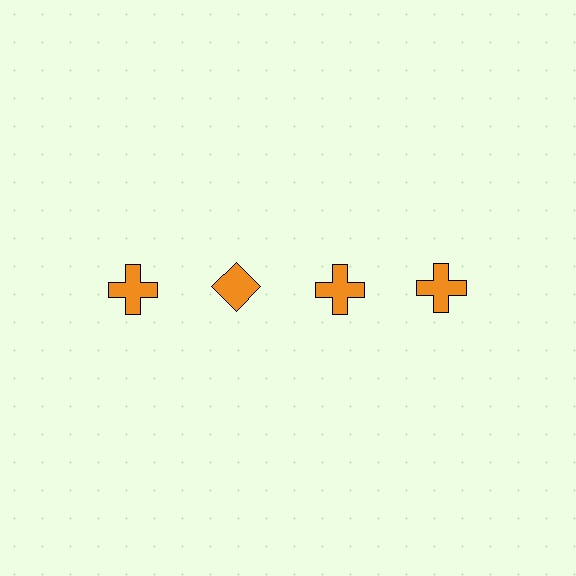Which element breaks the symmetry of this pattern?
The orange diamond in the top row, second from left column breaks the symmetry. All other shapes are orange crosses.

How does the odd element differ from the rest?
It has a different shape: diamond instead of cross.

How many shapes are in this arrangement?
There are 4 shapes arranged in a grid pattern.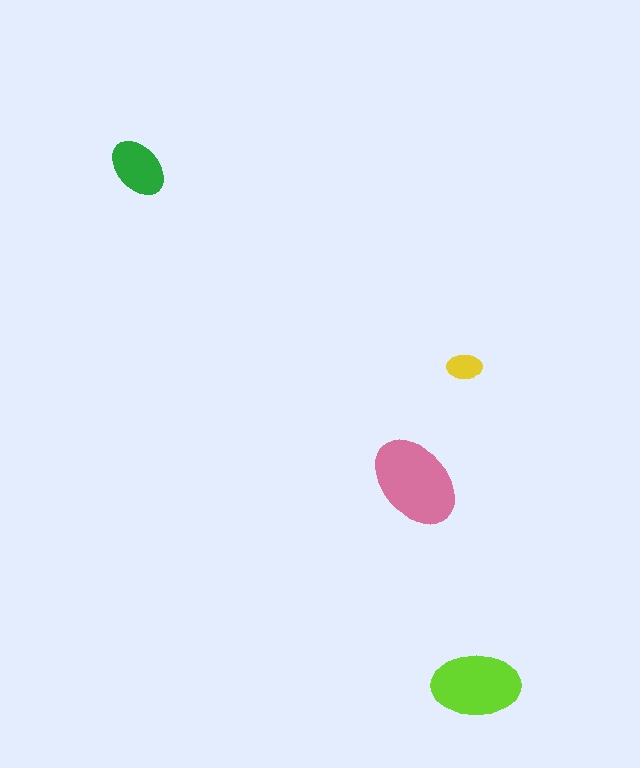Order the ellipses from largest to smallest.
the pink one, the lime one, the green one, the yellow one.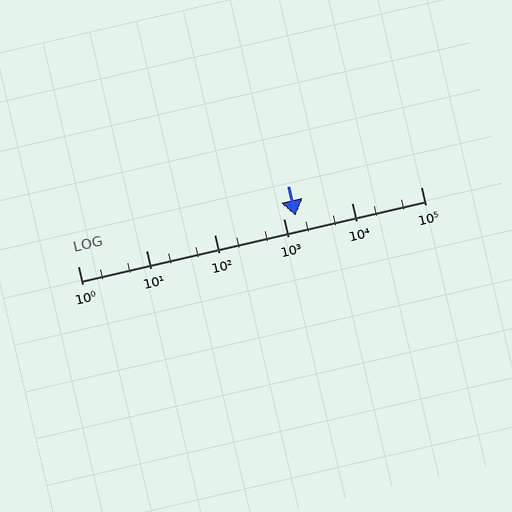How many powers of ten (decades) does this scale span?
The scale spans 5 decades, from 1 to 100000.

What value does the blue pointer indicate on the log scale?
The pointer indicates approximately 1500.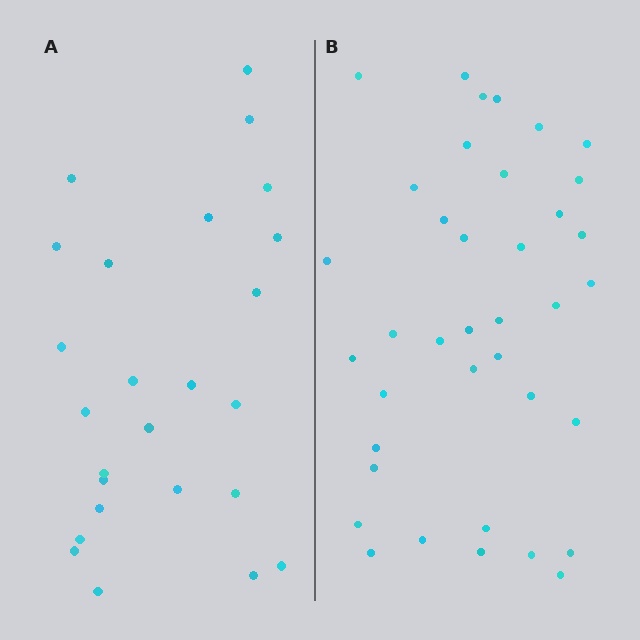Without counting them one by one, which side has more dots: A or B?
Region B (the right region) has more dots.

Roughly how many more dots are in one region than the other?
Region B has approximately 15 more dots than region A.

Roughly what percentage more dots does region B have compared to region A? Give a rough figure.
About 50% more.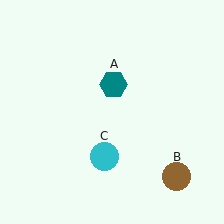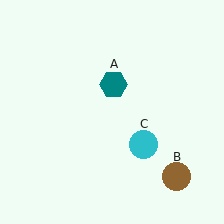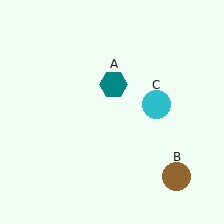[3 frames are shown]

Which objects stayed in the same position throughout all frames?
Teal hexagon (object A) and brown circle (object B) remained stationary.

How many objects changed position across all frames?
1 object changed position: cyan circle (object C).